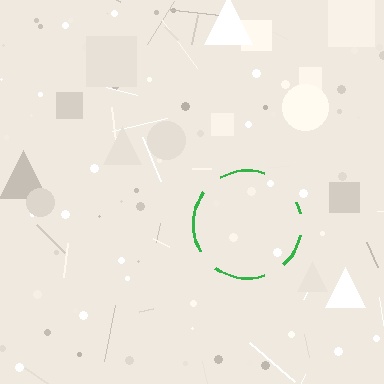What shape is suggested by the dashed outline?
The dashed outline suggests a circle.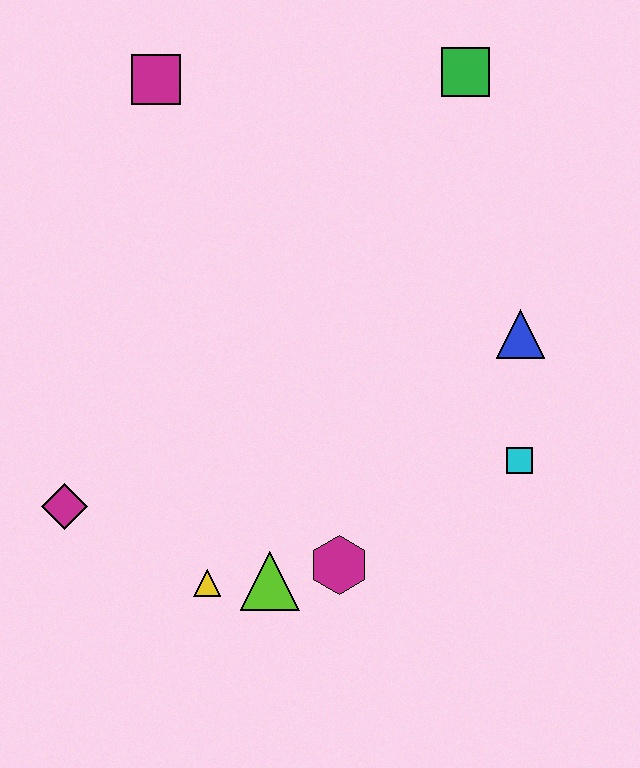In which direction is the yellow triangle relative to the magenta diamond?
The yellow triangle is to the right of the magenta diamond.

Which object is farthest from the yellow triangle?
The green square is farthest from the yellow triangle.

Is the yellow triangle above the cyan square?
No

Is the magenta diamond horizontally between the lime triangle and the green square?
No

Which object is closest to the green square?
The blue triangle is closest to the green square.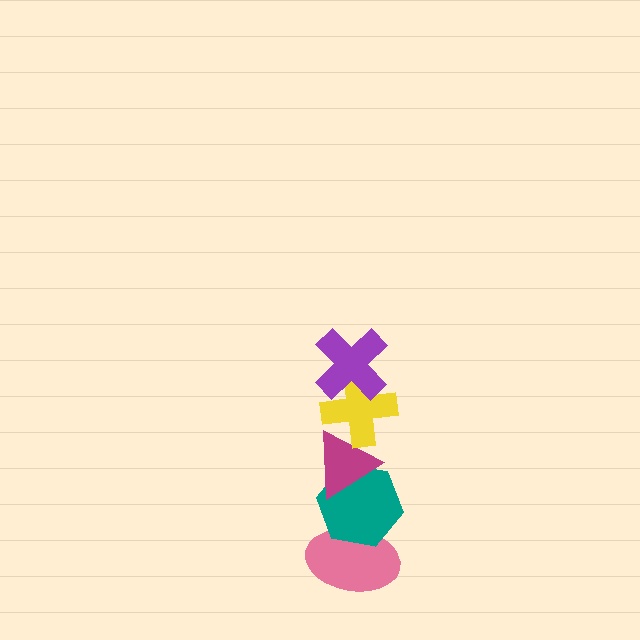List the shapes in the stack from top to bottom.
From top to bottom: the purple cross, the yellow cross, the magenta triangle, the teal hexagon, the pink ellipse.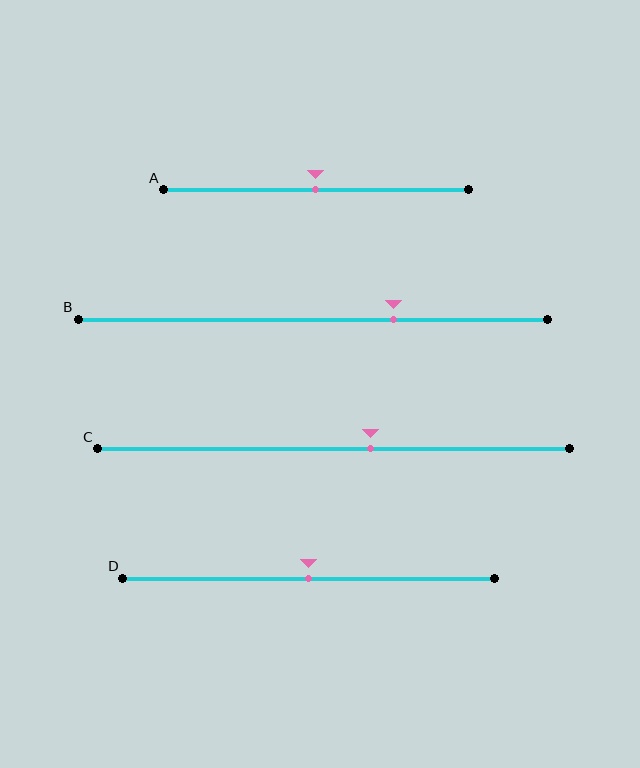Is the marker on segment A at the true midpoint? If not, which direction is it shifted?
Yes, the marker on segment A is at the true midpoint.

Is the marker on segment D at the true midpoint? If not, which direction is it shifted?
Yes, the marker on segment D is at the true midpoint.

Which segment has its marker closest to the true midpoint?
Segment A has its marker closest to the true midpoint.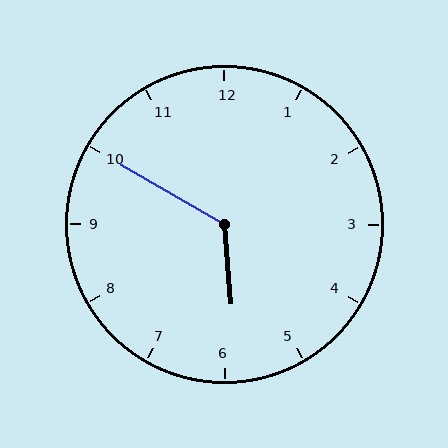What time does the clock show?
5:50.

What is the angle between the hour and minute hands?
Approximately 125 degrees.